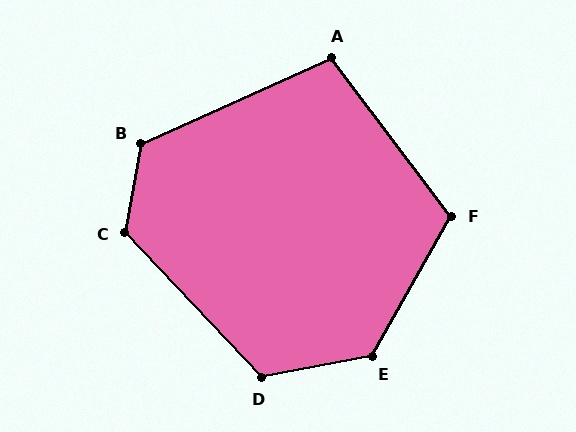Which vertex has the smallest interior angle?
A, at approximately 103 degrees.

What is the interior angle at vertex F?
Approximately 113 degrees (obtuse).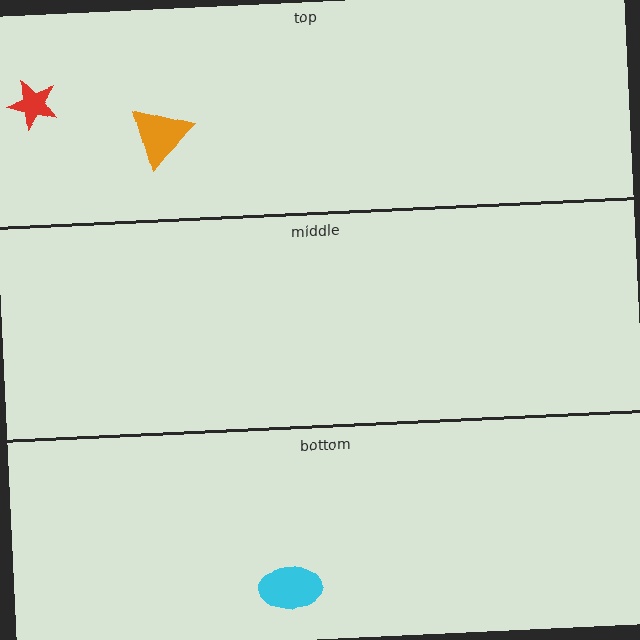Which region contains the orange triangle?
The top region.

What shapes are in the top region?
The orange triangle, the red star.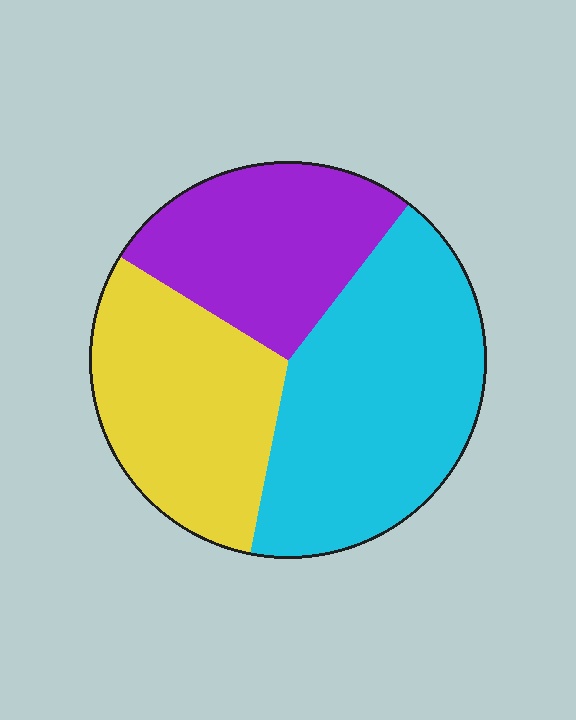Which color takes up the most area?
Cyan, at roughly 40%.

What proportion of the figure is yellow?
Yellow covers about 30% of the figure.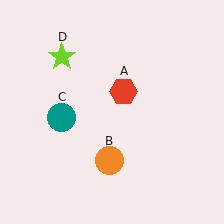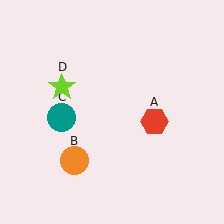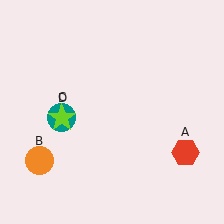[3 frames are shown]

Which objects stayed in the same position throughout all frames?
Teal circle (object C) remained stationary.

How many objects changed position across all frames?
3 objects changed position: red hexagon (object A), orange circle (object B), lime star (object D).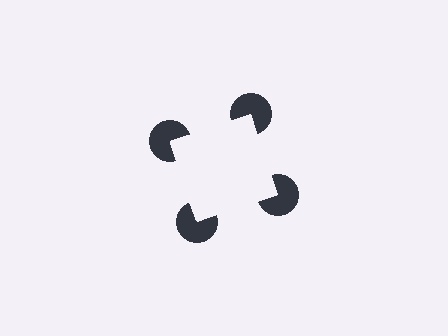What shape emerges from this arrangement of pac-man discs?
An illusory square — its edges are inferred from the aligned wedge cuts in the pac-man discs, not physically drawn.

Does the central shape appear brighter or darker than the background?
It typically appears slightly brighter than the background, even though no actual brightness change is drawn.